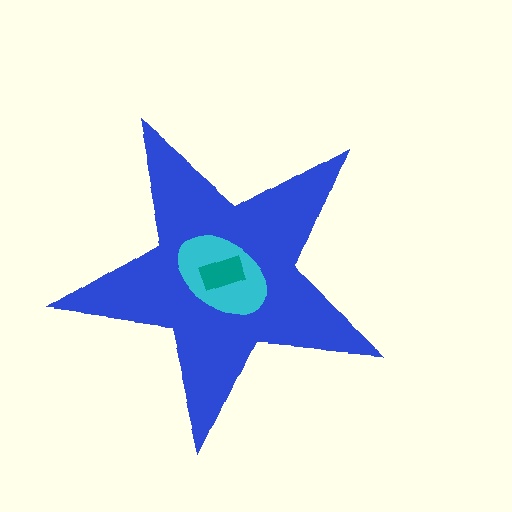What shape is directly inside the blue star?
The cyan ellipse.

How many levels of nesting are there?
3.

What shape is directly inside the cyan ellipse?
The teal rectangle.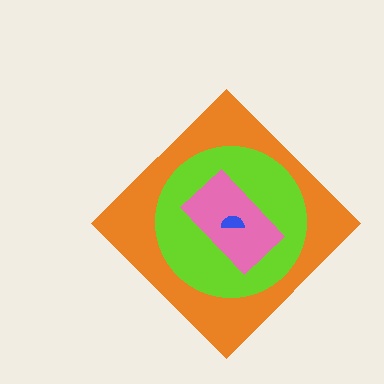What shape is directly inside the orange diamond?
The lime circle.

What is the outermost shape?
The orange diamond.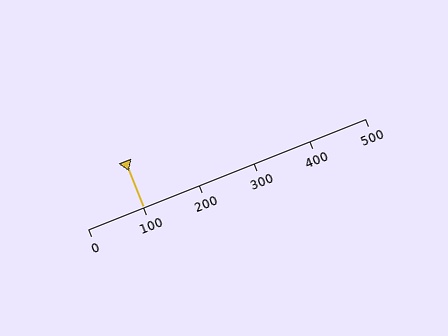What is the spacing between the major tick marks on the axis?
The major ticks are spaced 100 apart.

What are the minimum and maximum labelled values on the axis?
The axis runs from 0 to 500.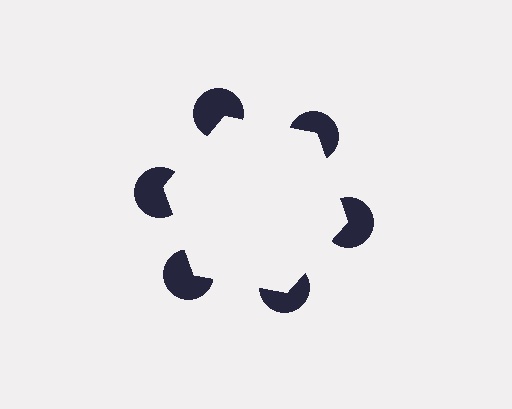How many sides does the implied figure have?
6 sides.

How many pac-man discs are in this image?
There are 6 — one at each vertex of the illusory hexagon.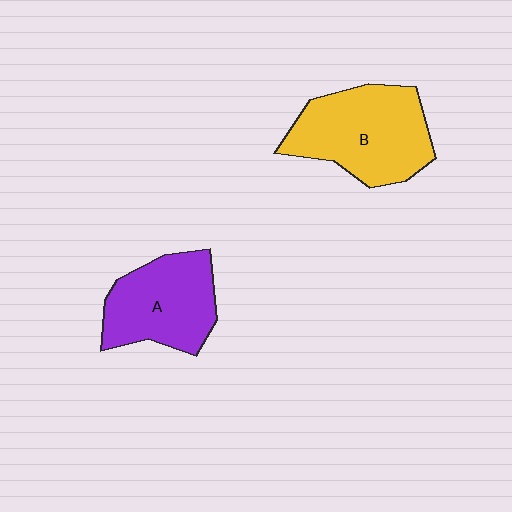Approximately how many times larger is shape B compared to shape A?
Approximately 1.2 times.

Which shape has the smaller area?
Shape A (purple).